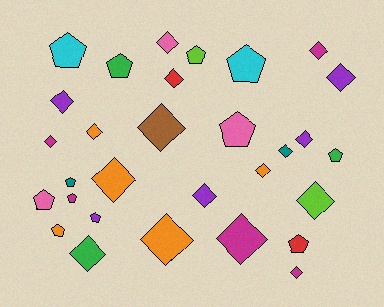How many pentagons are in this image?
There are 12 pentagons.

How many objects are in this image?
There are 30 objects.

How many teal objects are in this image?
There are 2 teal objects.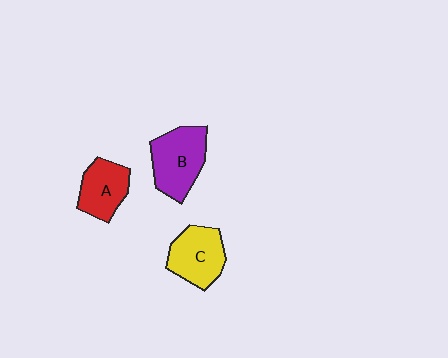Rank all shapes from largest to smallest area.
From largest to smallest: B (purple), C (yellow), A (red).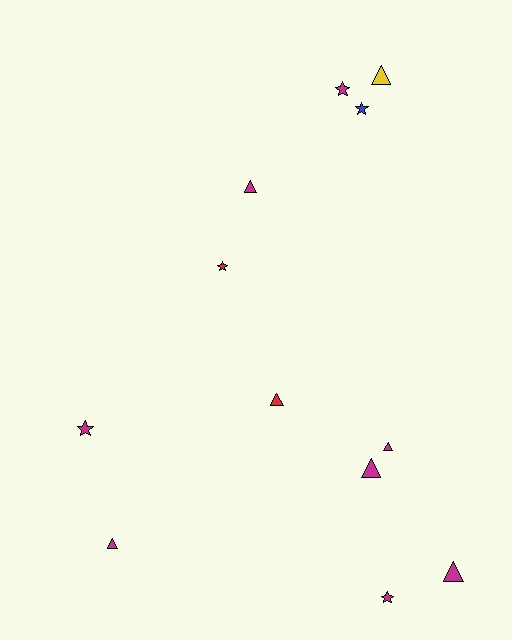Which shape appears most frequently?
Triangle, with 7 objects.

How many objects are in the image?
There are 12 objects.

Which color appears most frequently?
Magenta, with 8 objects.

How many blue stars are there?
There is 1 blue star.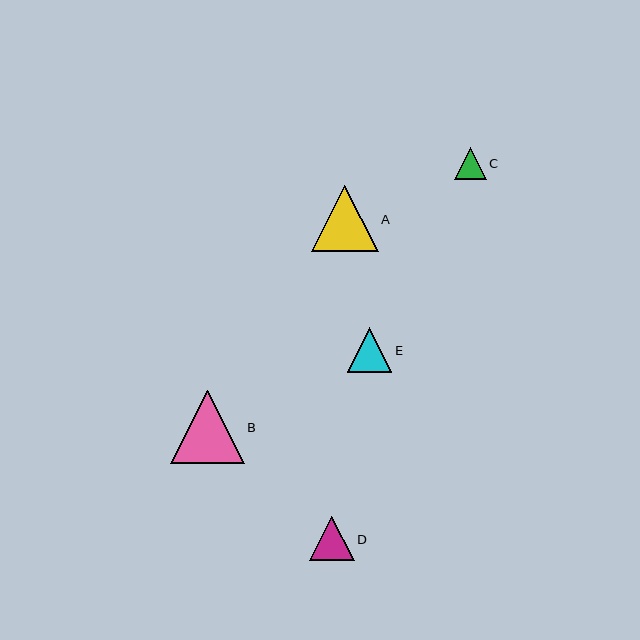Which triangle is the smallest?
Triangle C is the smallest with a size of approximately 32 pixels.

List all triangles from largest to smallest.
From largest to smallest: B, A, D, E, C.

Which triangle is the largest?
Triangle B is the largest with a size of approximately 73 pixels.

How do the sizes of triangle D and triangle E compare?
Triangle D and triangle E are approximately the same size.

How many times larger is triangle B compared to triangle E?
Triangle B is approximately 1.6 times the size of triangle E.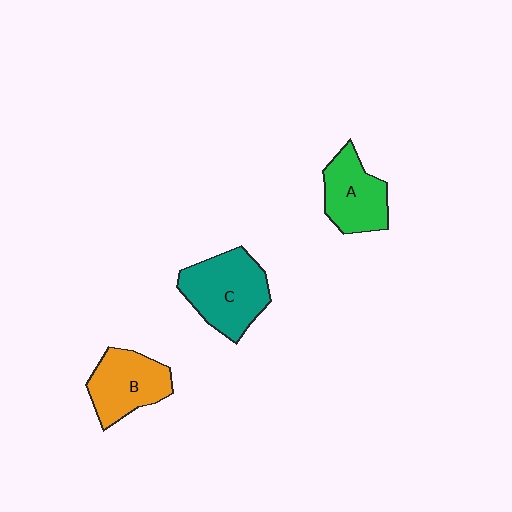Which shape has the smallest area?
Shape A (green).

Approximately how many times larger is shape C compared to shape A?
Approximately 1.3 times.